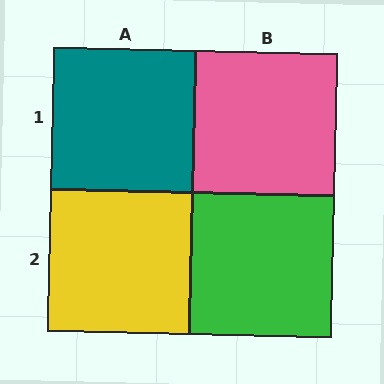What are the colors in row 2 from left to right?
Yellow, green.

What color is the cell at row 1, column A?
Teal.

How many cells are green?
1 cell is green.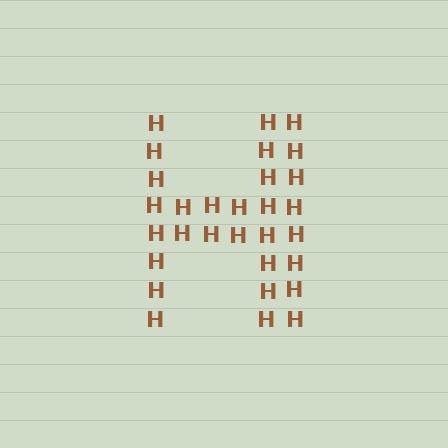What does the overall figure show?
The overall figure shows the letter H.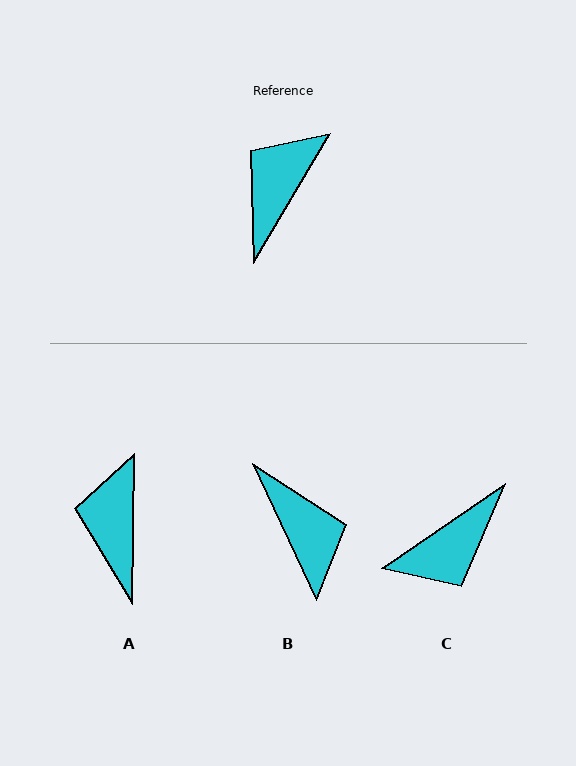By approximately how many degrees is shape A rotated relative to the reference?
Approximately 30 degrees counter-clockwise.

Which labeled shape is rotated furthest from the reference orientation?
C, about 155 degrees away.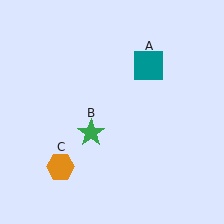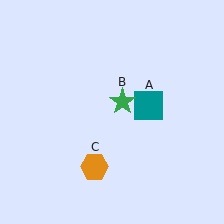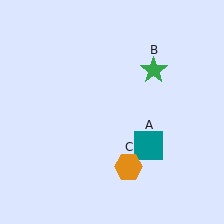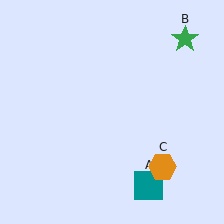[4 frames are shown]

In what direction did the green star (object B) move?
The green star (object B) moved up and to the right.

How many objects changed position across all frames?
3 objects changed position: teal square (object A), green star (object B), orange hexagon (object C).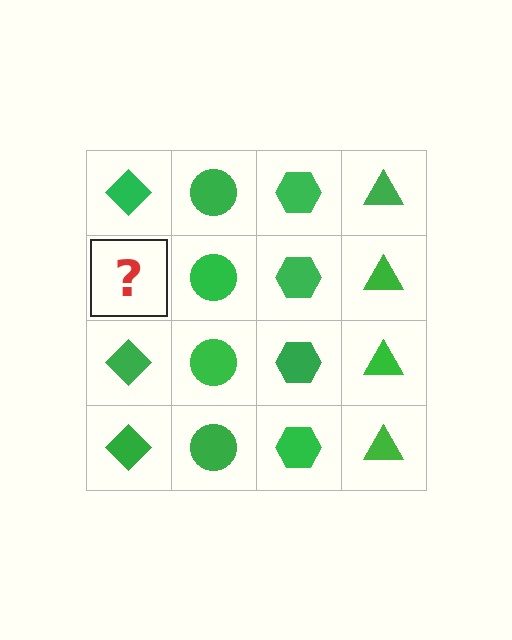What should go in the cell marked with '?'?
The missing cell should contain a green diamond.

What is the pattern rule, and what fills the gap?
The rule is that each column has a consistent shape. The gap should be filled with a green diamond.